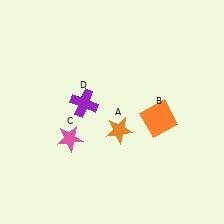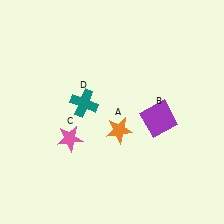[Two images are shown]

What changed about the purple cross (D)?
In Image 1, D is purple. In Image 2, it changed to teal.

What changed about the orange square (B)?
In Image 1, B is orange. In Image 2, it changed to purple.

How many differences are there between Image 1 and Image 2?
There are 2 differences between the two images.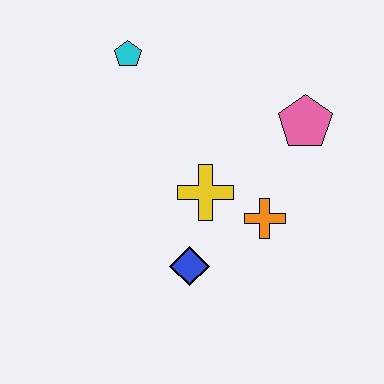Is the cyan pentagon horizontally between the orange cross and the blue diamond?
No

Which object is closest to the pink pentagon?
The orange cross is closest to the pink pentagon.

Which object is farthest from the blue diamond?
The cyan pentagon is farthest from the blue diamond.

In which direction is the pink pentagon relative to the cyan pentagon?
The pink pentagon is to the right of the cyan pentagon.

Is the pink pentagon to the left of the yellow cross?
No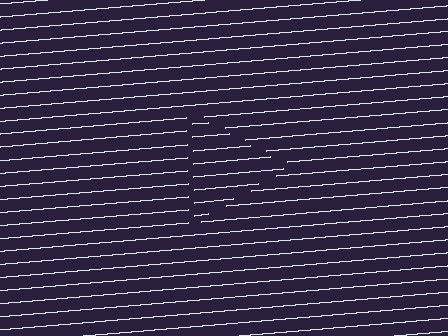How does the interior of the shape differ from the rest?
The interior of the shape contains the same grating, shifted by half a period — the contour is defined by the phase discontinuity where line-ends from the inner and outer gratings abut.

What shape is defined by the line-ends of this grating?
An illusory triangle. The interior of the shape contains the same grating, shifted by half a period — the contour is defined by the phase discontinuity where line-ends from the inner and outer gratings abut.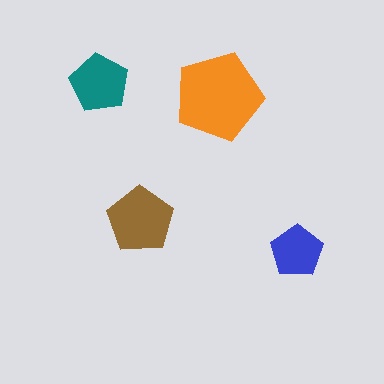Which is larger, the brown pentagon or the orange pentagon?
The orange one.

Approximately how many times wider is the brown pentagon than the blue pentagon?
About 1.5 times wider.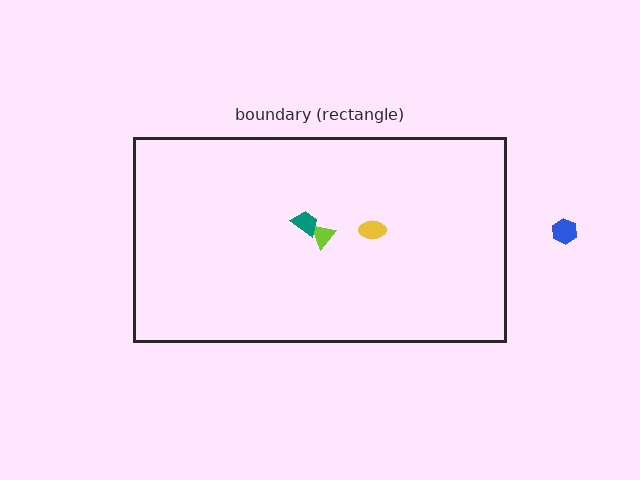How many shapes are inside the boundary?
3 inside, 1 outside.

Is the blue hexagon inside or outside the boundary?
Outside.